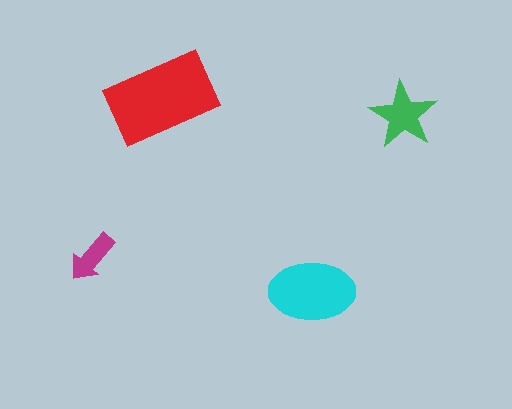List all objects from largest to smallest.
The red rectangle, the cyan ellipse, the green star, the magenta arrow.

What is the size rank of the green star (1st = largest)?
3rd.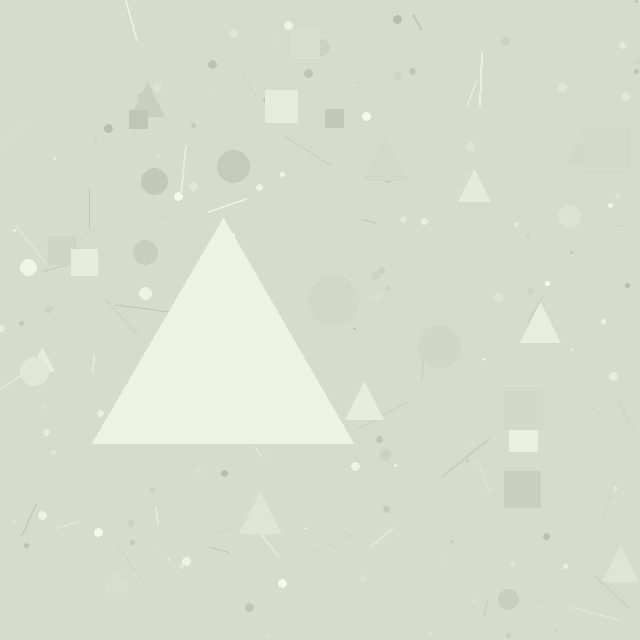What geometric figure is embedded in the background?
A triangle is embedded in the background.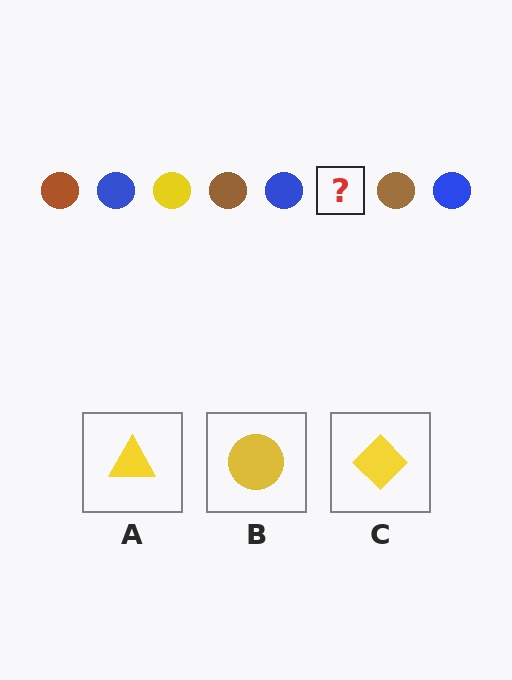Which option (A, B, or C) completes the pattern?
B.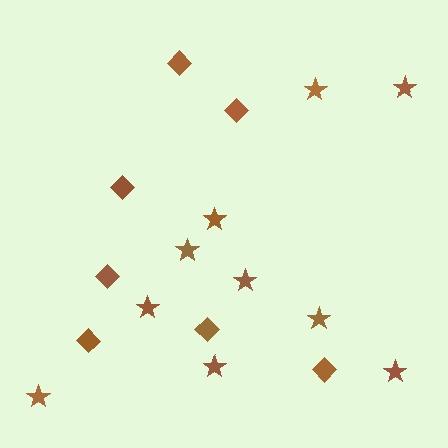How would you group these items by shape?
There are 2 groups: one group of diamonds (7) and one group of stars (10).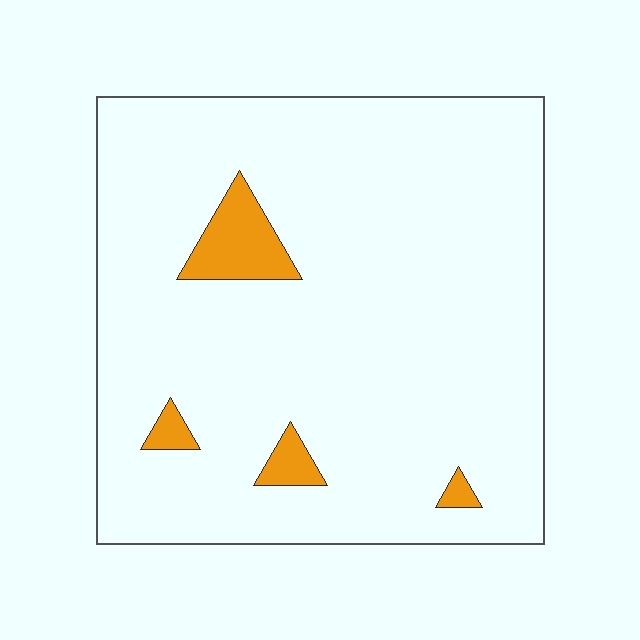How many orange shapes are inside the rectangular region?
4.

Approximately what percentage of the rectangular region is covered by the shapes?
Approximately 5%.